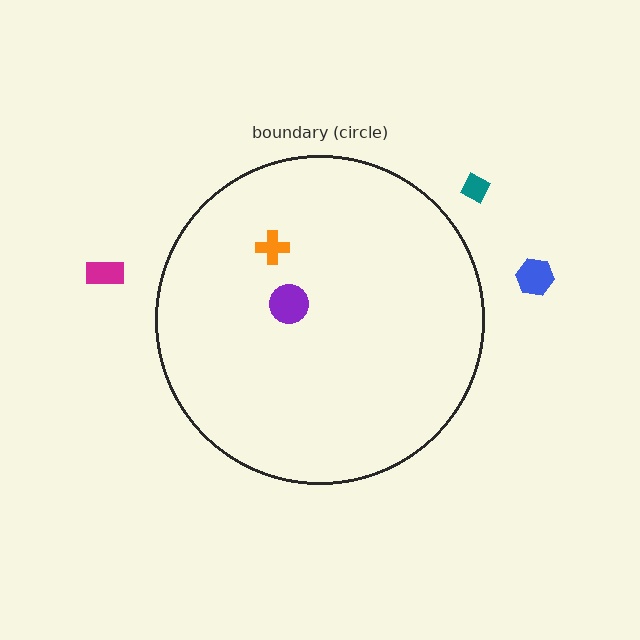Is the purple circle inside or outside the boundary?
Inside.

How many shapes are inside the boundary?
2 inside, 3 outside.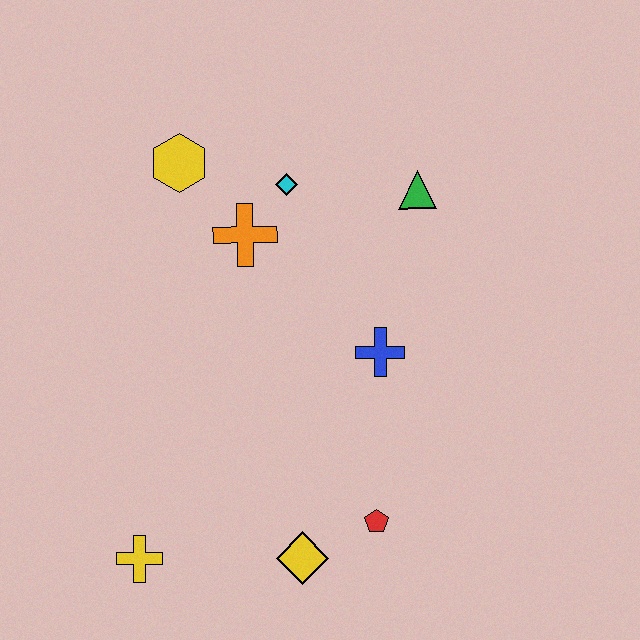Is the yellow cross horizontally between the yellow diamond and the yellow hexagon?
No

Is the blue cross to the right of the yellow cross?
Yes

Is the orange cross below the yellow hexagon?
Yes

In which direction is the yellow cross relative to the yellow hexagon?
The yellow cross is below the yellow hexagon.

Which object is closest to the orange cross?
The cyan diamond is closest to the orange cross.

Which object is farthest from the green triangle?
The yellow cross is farthest from the green triangle.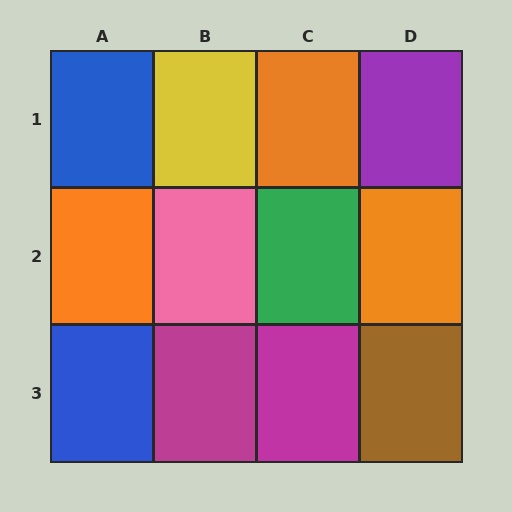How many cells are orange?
3 cells are orange.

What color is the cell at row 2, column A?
Orange.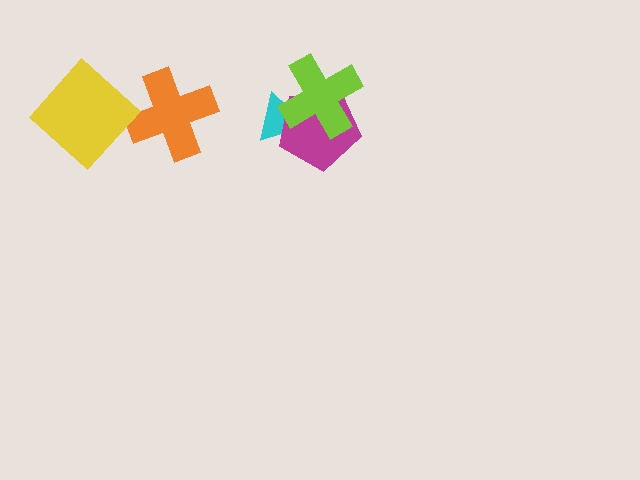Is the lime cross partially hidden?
No, no other shape covers it.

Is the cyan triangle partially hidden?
Yes, it is partially covered by another shape.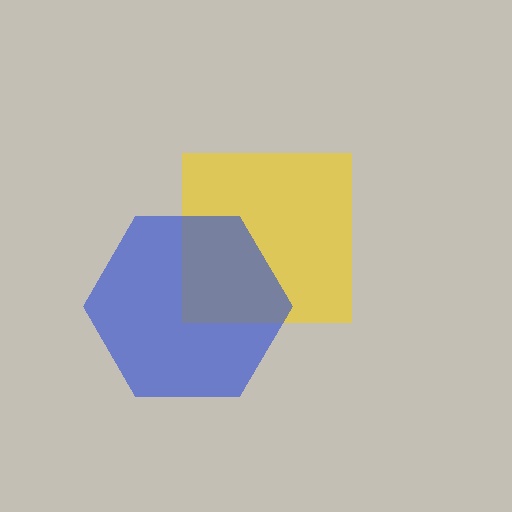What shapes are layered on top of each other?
The layered shapes are: a yellow square, a blue hexagon.